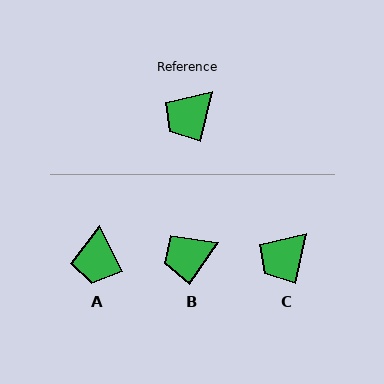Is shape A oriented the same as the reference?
No, it is off by about 39 degrees.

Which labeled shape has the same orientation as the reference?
C.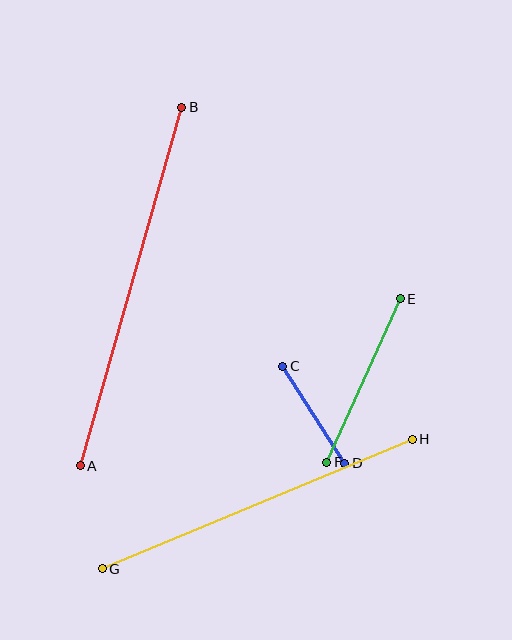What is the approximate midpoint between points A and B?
The midpoint is at approximately (131, 286) pixels.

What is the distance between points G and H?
The distance is approximately 336 pixels.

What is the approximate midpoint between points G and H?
The midpoint is at approximately (257, 504) pixels.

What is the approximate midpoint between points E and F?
The midpoint is at approximately (363, 380) pixels.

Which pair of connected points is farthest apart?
Points A and B are farthest apart.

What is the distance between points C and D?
The distance is approximately 115 pixels.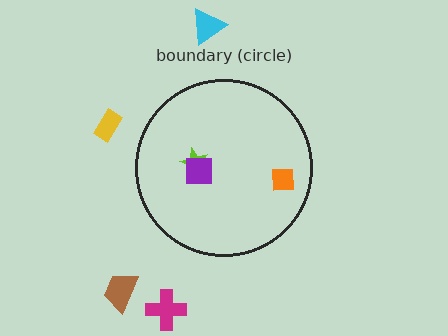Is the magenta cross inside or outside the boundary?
Outside.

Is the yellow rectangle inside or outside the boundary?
Outside.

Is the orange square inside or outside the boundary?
Inside.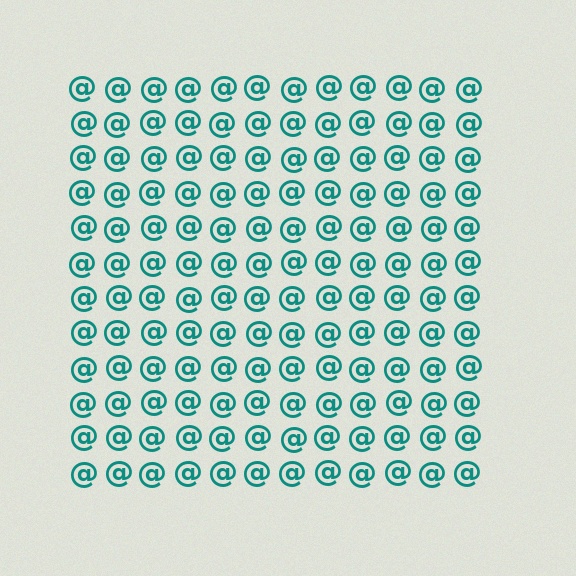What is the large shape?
The large shape is a square.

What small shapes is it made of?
It is made of small at signs.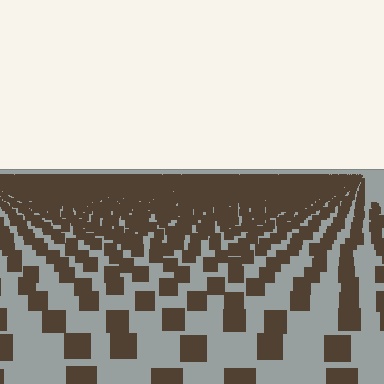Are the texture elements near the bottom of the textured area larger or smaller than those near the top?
Larger. Near the bottom, elements are closer to the viewer and appear at a bigger on-screen size.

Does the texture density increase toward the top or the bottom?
Density increases toward the top.